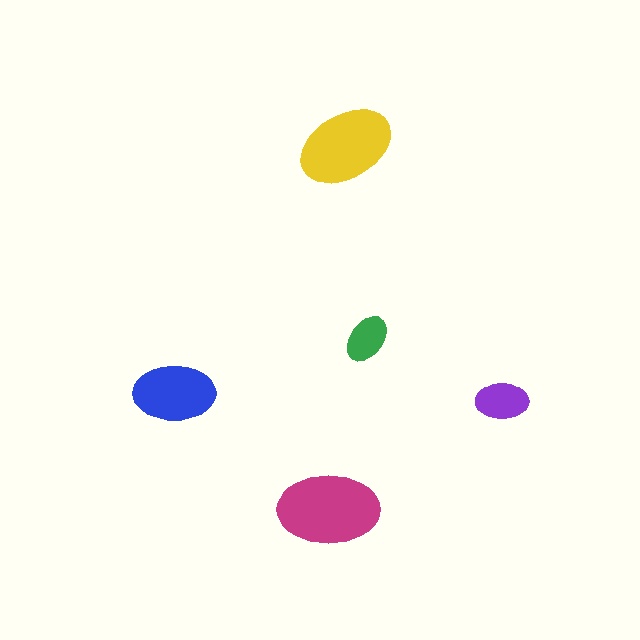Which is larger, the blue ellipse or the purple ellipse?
The blue one.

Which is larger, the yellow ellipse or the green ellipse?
The yellow one.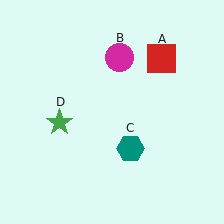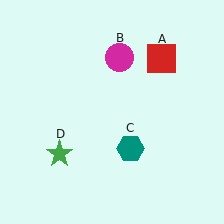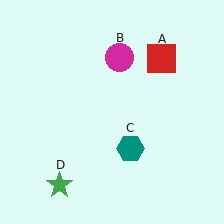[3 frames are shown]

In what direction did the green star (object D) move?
The green star (object D) moved down.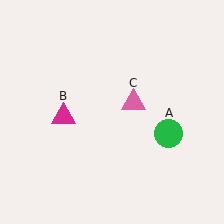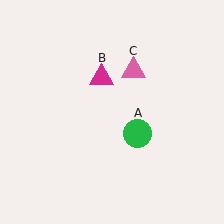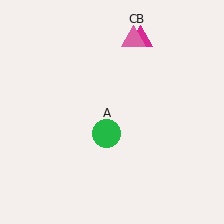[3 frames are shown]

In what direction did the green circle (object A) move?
The green circle (object A) moved left.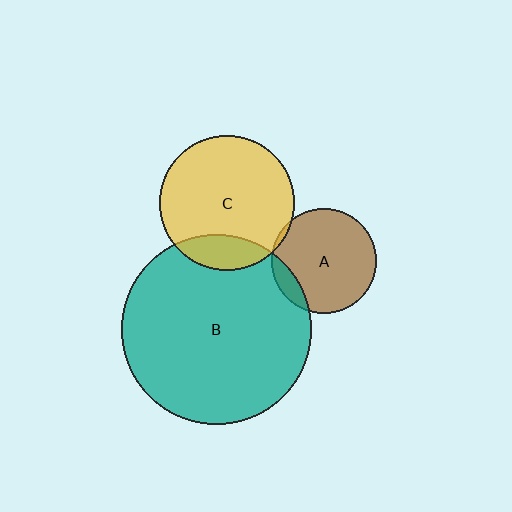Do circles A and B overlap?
Yes.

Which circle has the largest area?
Circle B (teal).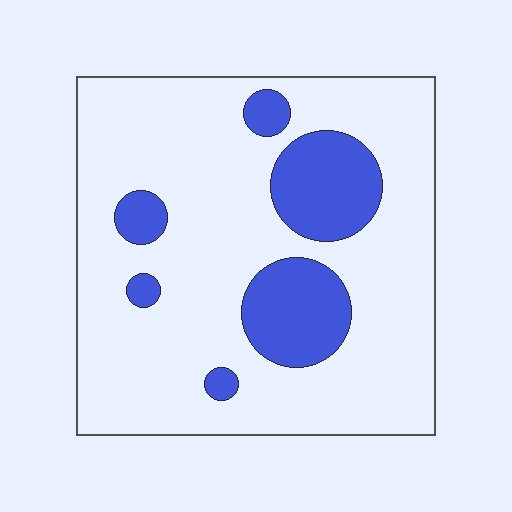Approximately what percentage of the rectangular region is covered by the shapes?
Approximately 20%.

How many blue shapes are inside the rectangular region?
6.